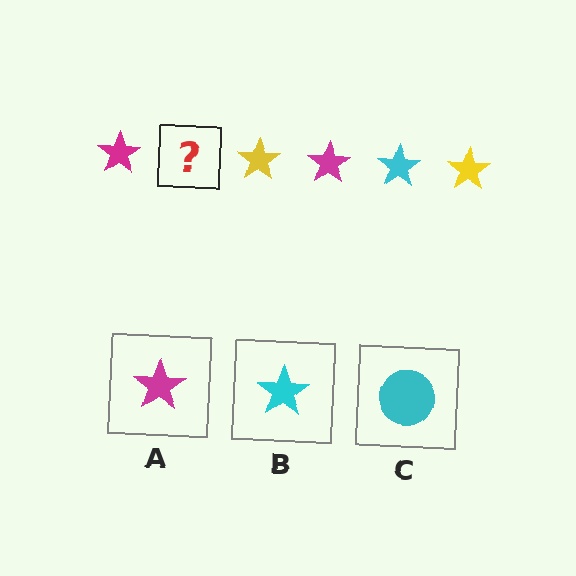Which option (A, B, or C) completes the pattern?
B.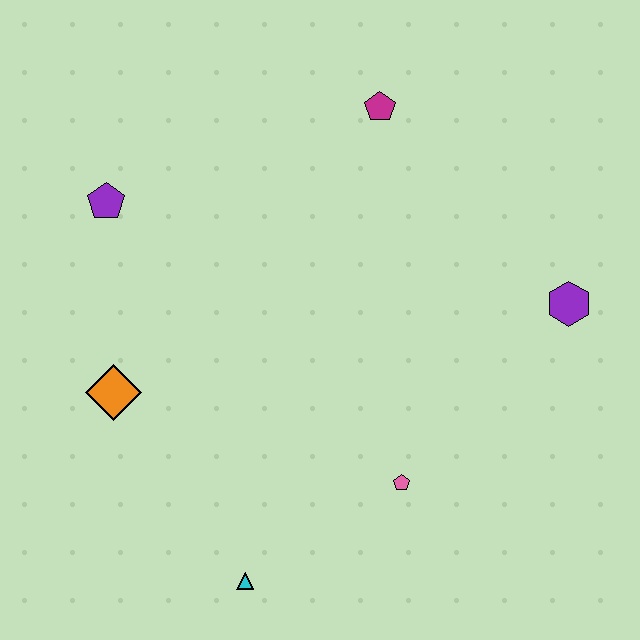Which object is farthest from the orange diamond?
The purple hexagon is farthest from the orange diamond.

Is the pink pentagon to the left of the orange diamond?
No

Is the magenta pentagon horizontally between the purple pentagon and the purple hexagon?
Yes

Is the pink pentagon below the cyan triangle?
No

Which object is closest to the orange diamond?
The purple pentagon is closest to the orange diamond.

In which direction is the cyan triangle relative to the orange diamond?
The cyan triangle is below the orange diamond.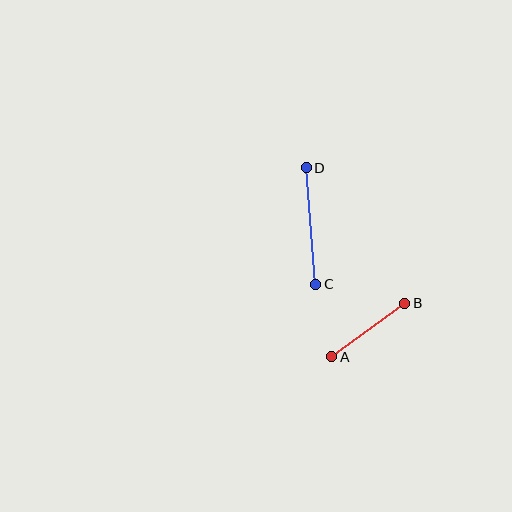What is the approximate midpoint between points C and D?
The midpoint is at approximately (311, 226) pixels.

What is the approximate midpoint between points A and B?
The midpoint is at approximately (368, 330) pixels.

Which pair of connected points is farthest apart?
Points C and D are farthest apart.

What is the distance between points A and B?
The distance is approximately 91 pixels.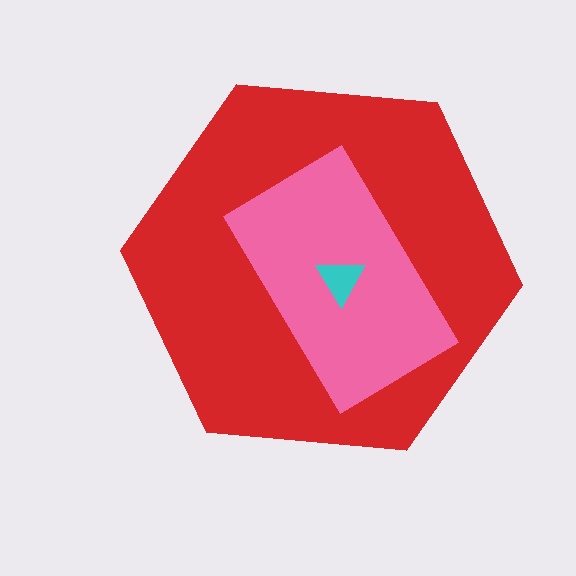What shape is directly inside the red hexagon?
The pink rectangle.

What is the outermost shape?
The red hexagon.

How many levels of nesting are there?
3.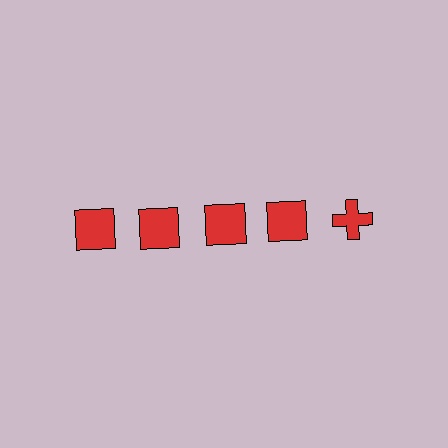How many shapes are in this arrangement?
There are 5 shapes arranged in a grid pattern.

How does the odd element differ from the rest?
It has a different shape: cross instead of square.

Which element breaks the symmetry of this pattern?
The red cross in the top row, rightmost column breaks the symmetry. All other shapes are red squares.